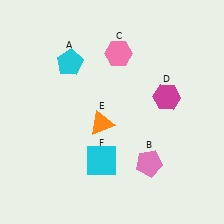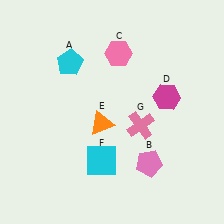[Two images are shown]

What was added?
A pink cross (G) was added in Image 2.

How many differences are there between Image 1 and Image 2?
There is 1 difference between the two images.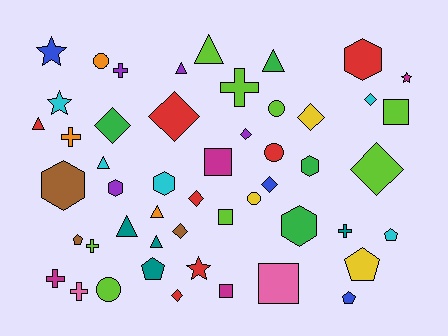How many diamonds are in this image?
There are 10 diamonds.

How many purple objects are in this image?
There are 4 purple objects.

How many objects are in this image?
There are 50 objects.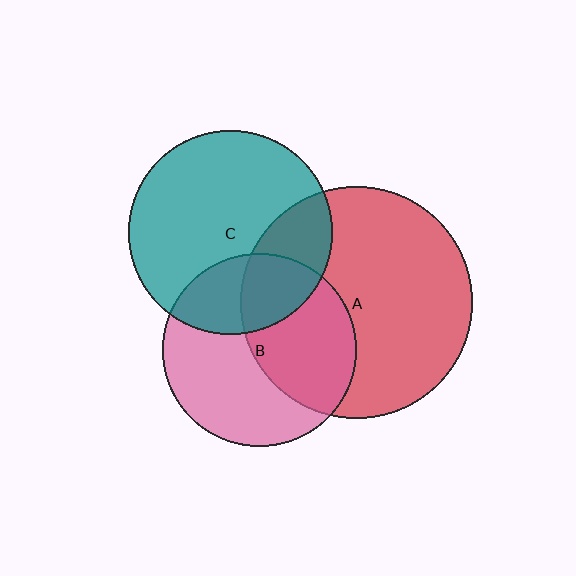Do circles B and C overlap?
Yes.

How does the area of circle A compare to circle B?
Approximately 1.5 times.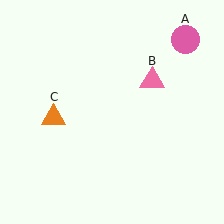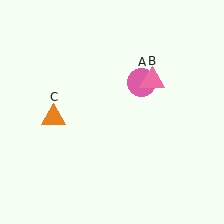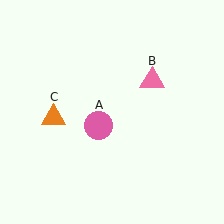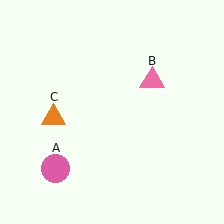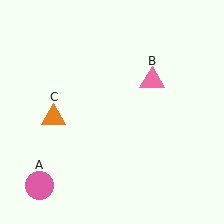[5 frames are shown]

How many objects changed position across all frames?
1 object changed position: pink circle (object A).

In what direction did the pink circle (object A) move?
The pink circle (object A) moved down and to the left.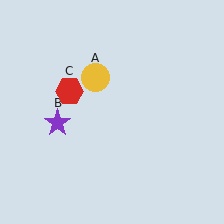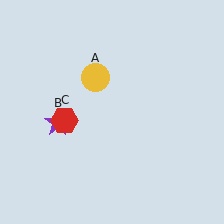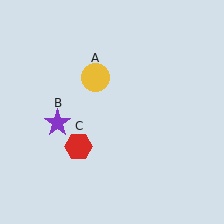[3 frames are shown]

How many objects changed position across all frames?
1 object changed position: red hexagon (object C).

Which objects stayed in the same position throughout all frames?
Yellow circle (object A) and purple star (object B) remained stationary.